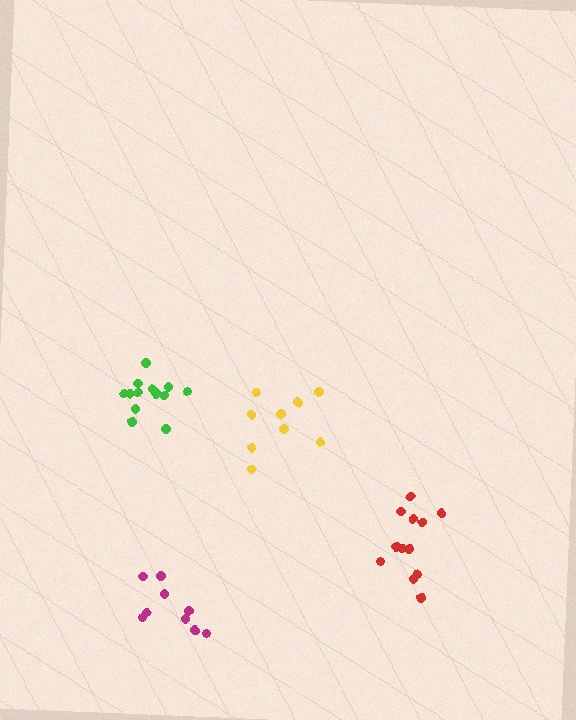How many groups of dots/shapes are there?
There are 4 groups.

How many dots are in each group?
Group 1: 9 dots, Group 2: 9 dots, Group 3: 13 dots, Group 4: 12 dots (43 total).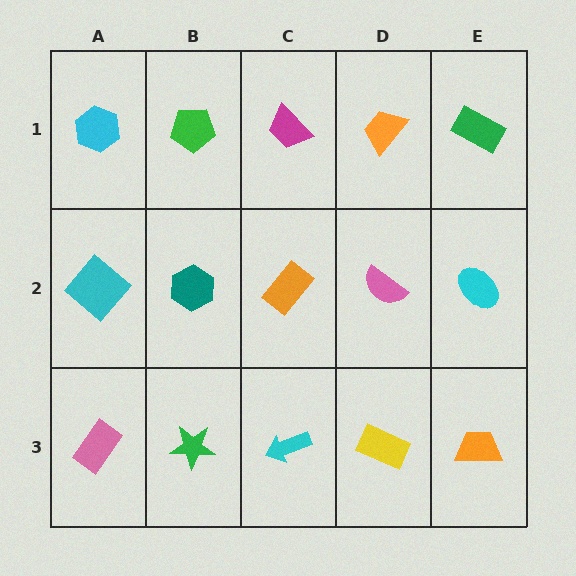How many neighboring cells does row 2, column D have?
4.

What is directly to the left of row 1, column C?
A green pentagon.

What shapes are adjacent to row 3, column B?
A teal hexagon (row 2, column B), a pink rectangle (row 3, column A), a cyan arrow (row 3, column C).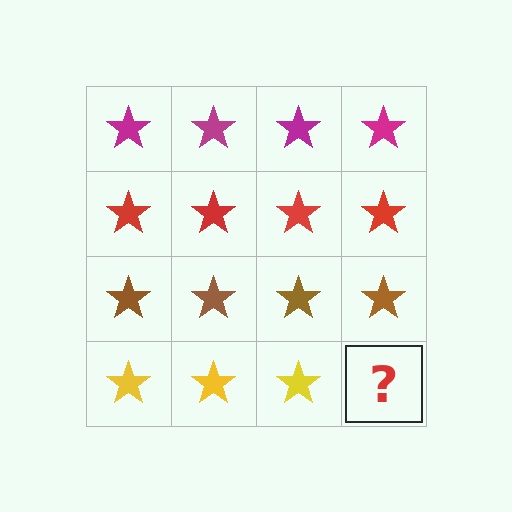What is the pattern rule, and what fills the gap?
The rule is that each row has a consistent color. The gap should be filled with a yellow star.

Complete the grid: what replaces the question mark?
The question mark should be replaced with a yellow star.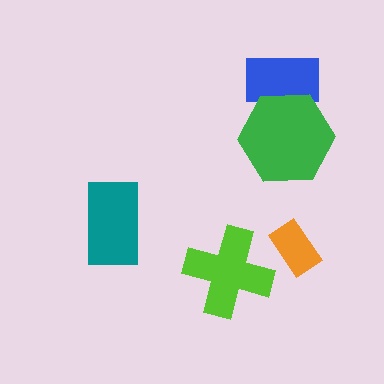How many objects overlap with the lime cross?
0 objects overlap with the lime cross.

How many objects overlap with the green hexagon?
1 object overlaps with the green hexagon.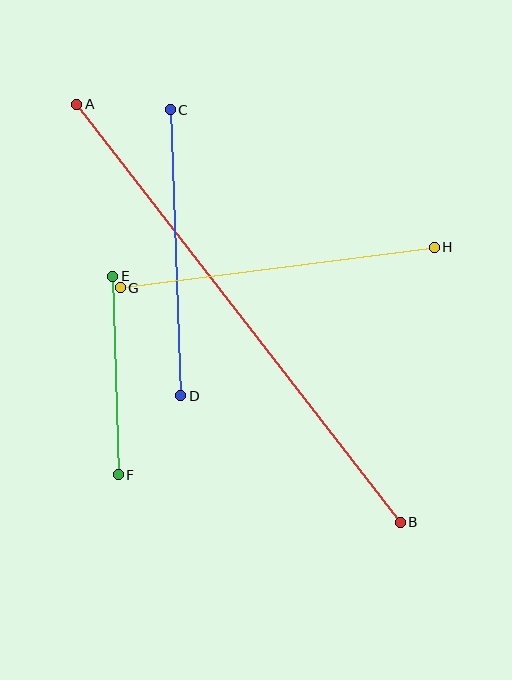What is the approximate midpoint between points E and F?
The midpoint is at approximately (116, 375) pixels.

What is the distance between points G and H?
The distance is approximately 316 pixels.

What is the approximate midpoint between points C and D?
The midpoint is at approximately (176, 253) pixels.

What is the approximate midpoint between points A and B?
The midpoint is at approximately (238, 313) pixels.